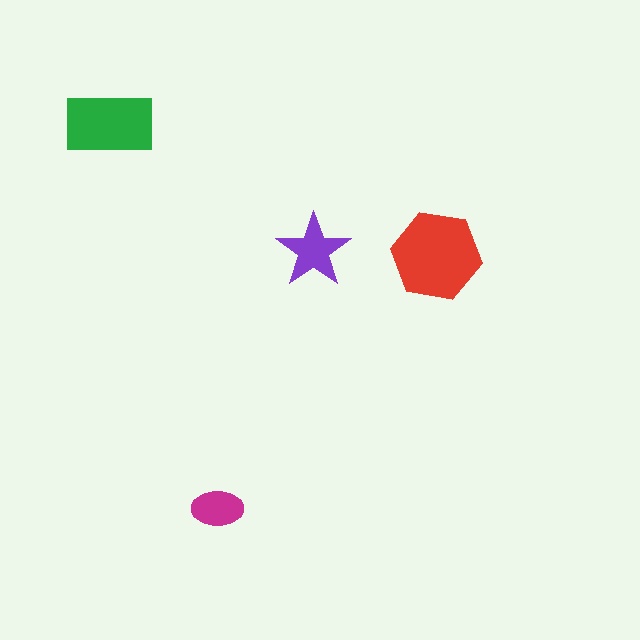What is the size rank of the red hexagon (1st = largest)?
1st.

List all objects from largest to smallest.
The red hexagon, the green rectangle, the purple star, the magenta ellipse.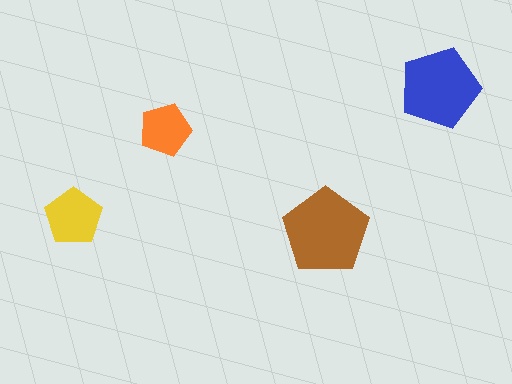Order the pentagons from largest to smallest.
the brown one, the blue one, the yellow one, the orange one.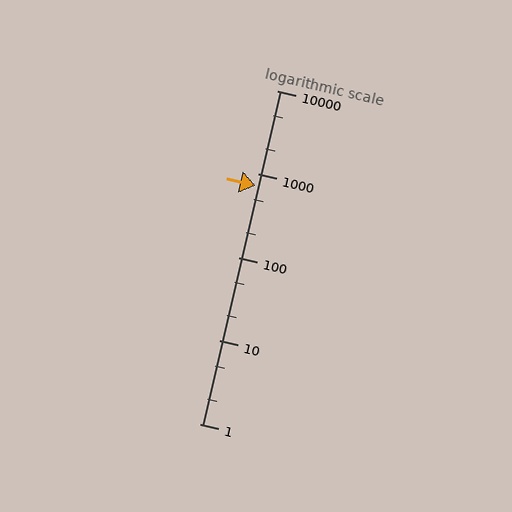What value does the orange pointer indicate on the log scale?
The pointer indicates approximately 730.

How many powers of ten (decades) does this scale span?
The scale spans 4 decades, from 1 to 10000.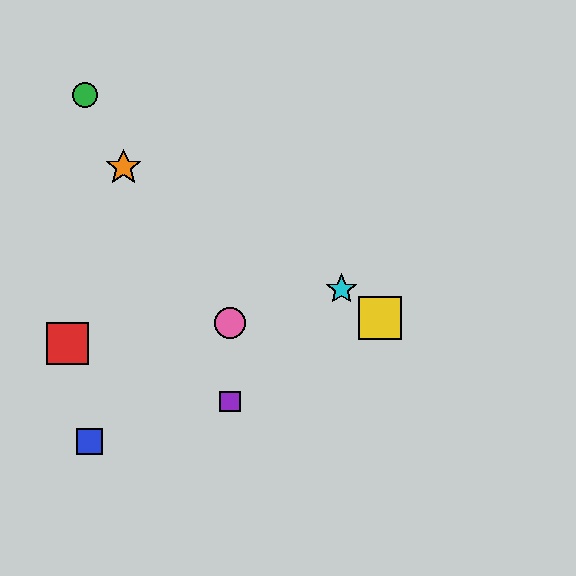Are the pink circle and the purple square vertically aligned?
Yes, both are at x≈230.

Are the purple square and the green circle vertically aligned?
No, the purple square is at x≈230 and the green circle is at x≈85.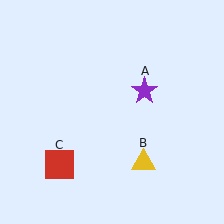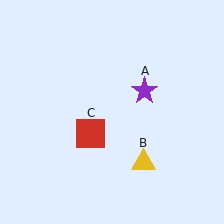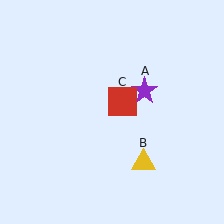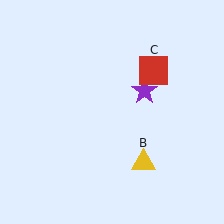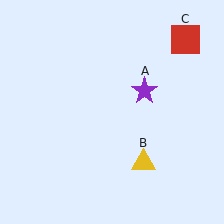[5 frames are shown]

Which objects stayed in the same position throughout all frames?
Purple star (object A) and yellow triangle (object B) remained stationary.